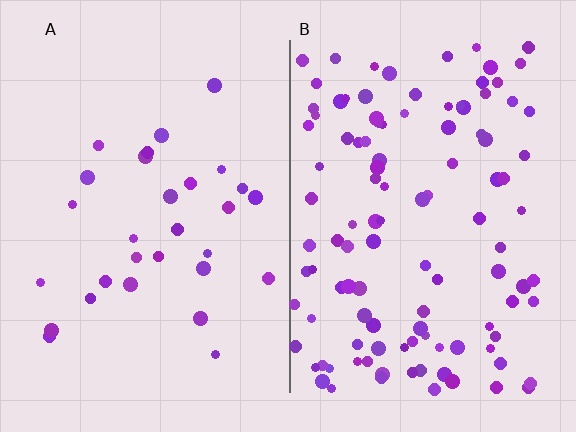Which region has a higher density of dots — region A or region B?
B (the right).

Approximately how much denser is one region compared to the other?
Approximately 3.8× — region B over region A.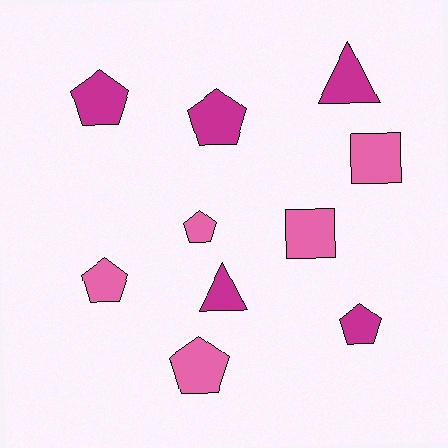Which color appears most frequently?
Magenta, with 5 objects.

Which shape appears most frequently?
Pentagon, with 6 objects.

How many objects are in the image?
There are 10 objects.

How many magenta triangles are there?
There are 2 magenta triangles.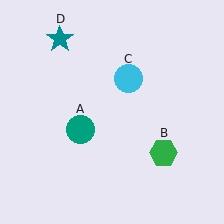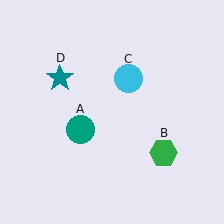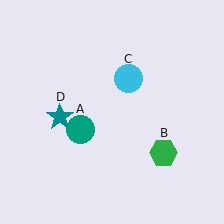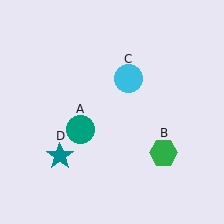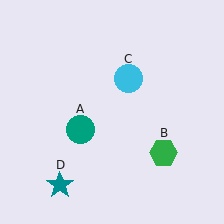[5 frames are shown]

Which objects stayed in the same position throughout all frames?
Teal circle (object A) and green hexagon (object B) and cyan circle (object C) remained stationary.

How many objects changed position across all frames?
1 object changed position: teal star (object D).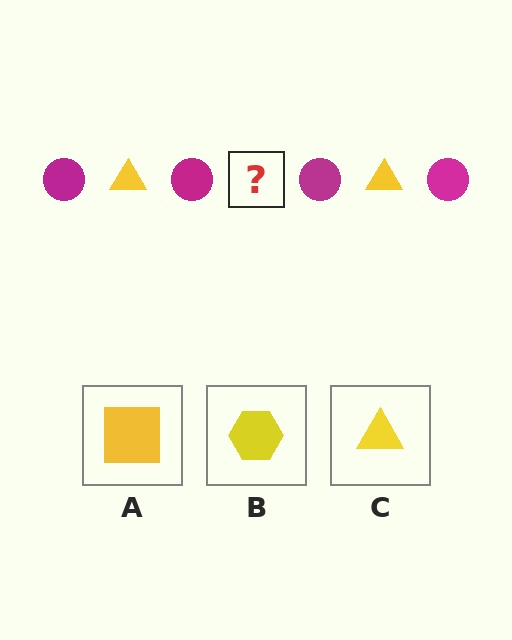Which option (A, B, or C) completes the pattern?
C.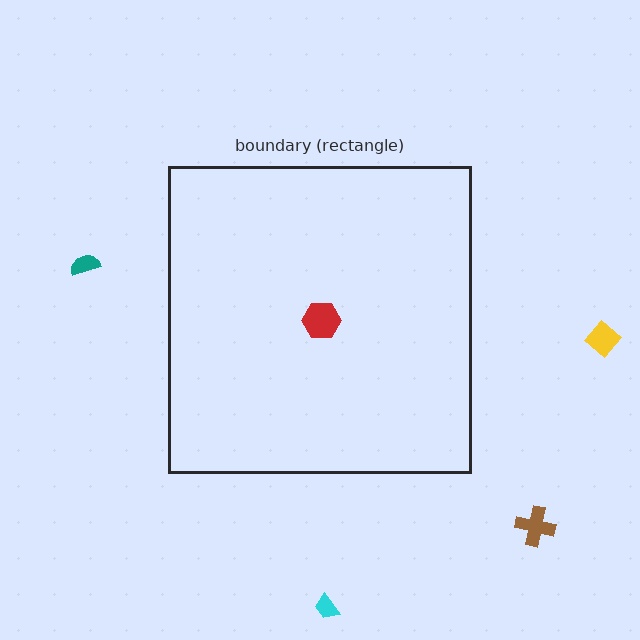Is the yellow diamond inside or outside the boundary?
Outside.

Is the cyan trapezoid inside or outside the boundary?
Outside.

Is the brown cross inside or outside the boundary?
Outside.